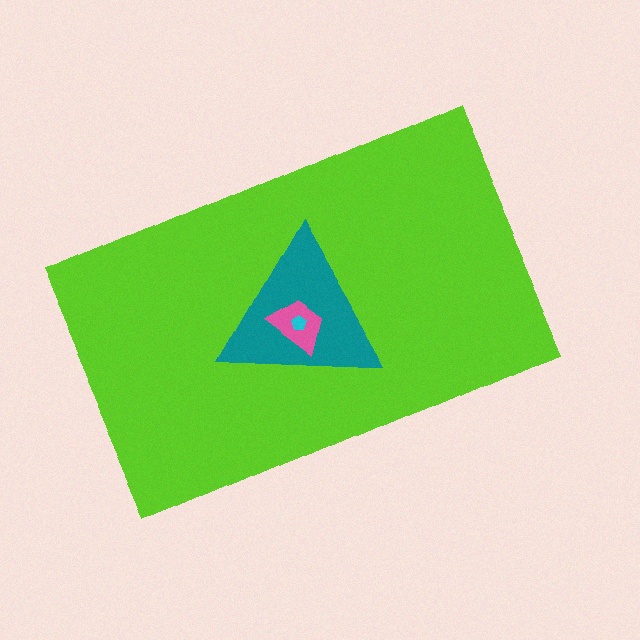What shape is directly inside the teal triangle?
The pink trapezoid.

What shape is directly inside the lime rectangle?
The teal triangle.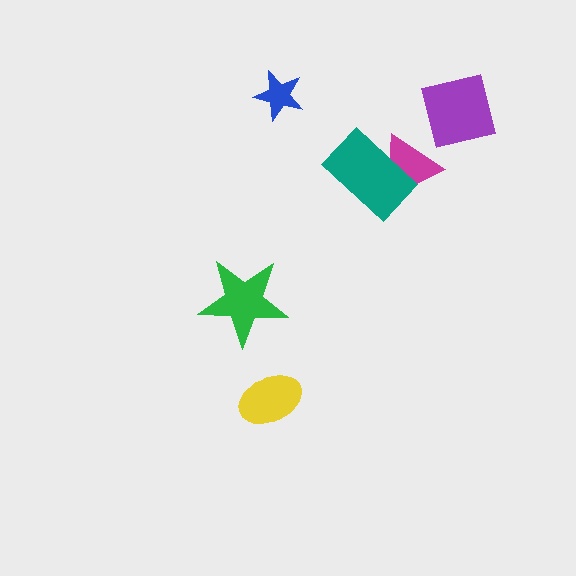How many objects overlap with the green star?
0 objects overlap with the green star.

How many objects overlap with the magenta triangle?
1 object overlaps with the magenta triangle.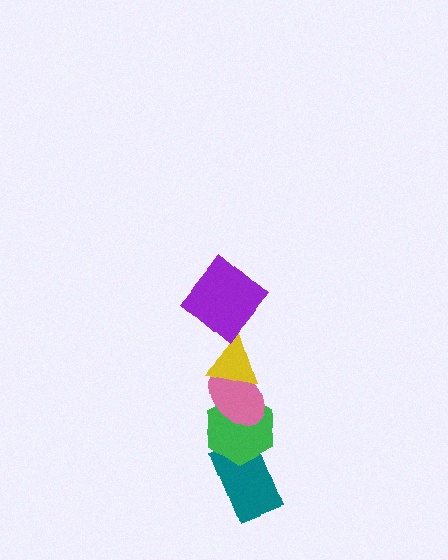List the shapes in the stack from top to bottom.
From top to bottom: the purple diamond, the yellow triangle, the pink ellipse, the green hexagon, the teal rectangle.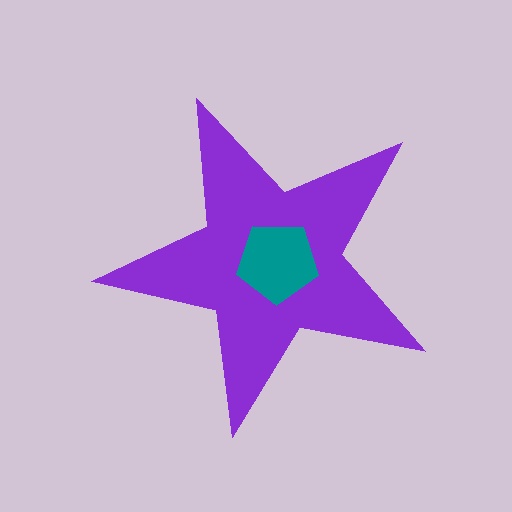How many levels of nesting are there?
2.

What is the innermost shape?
The teal pentagon.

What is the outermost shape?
The purple star.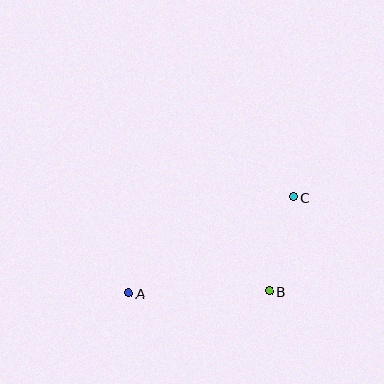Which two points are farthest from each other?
Points A and C are farthest from each other.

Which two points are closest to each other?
Points B and C are closest to each other.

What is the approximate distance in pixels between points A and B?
The distance between A and B is approximately 141 pixels.